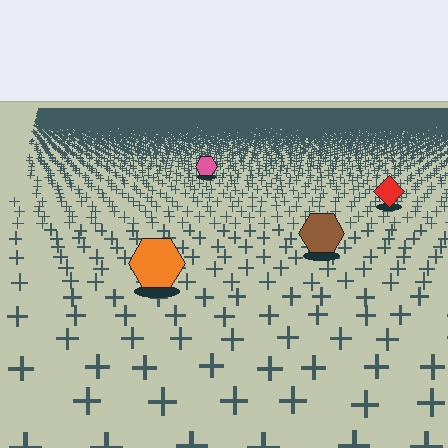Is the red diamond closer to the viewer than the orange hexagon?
No. The orange hexagon is closer — you can tell from the texture gradient: the ground texture is coarser near it.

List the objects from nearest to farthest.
From nearest to farthest: the orange hexagon, the brown hexagon, the red diamond, the pink hexagon.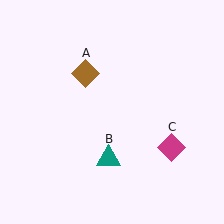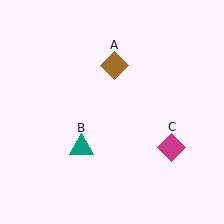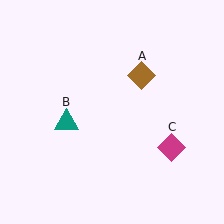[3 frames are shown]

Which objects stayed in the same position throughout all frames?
Magenta diamond (object C) remained stationary.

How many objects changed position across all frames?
2 objects changed position: brown diamond (object A), teal triangle (object B).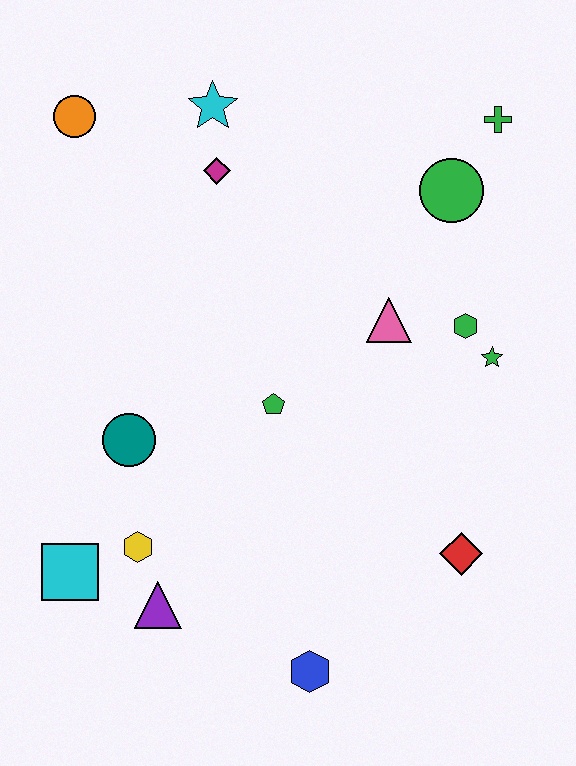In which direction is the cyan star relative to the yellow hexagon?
The cyan star is above the yellow hexagon.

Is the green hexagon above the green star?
Yes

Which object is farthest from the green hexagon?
The cyan square is farthest from the green hexagon.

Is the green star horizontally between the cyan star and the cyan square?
No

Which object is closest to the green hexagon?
The green star is closest to the green hexagon.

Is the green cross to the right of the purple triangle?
Yes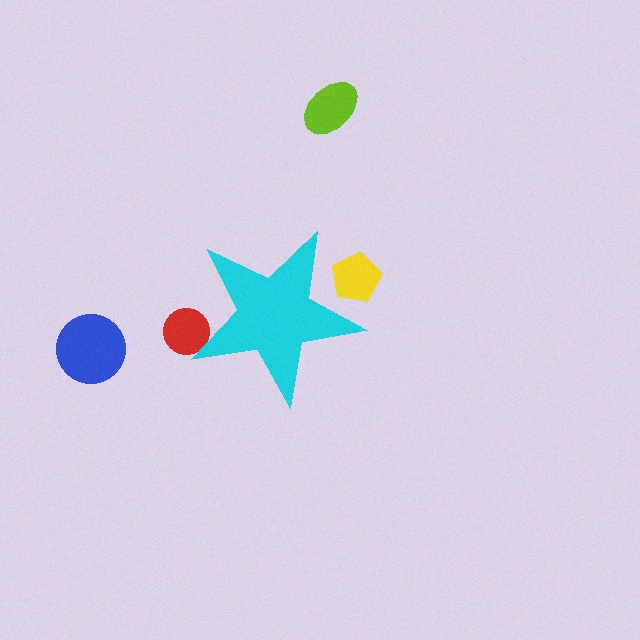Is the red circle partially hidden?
Yes, the red circle is partially hidden behind the cyan star.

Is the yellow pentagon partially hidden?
Yes, the yellow pentagon is partially hidden behind the cyan star.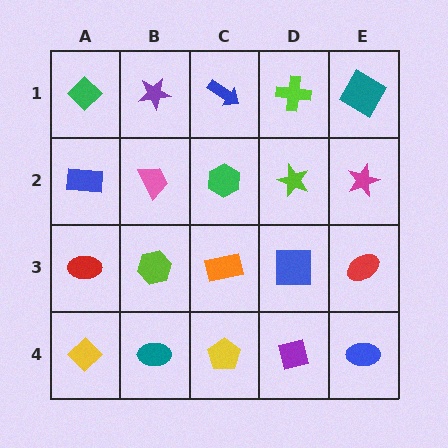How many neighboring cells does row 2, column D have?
4.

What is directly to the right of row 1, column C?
A lime cross.